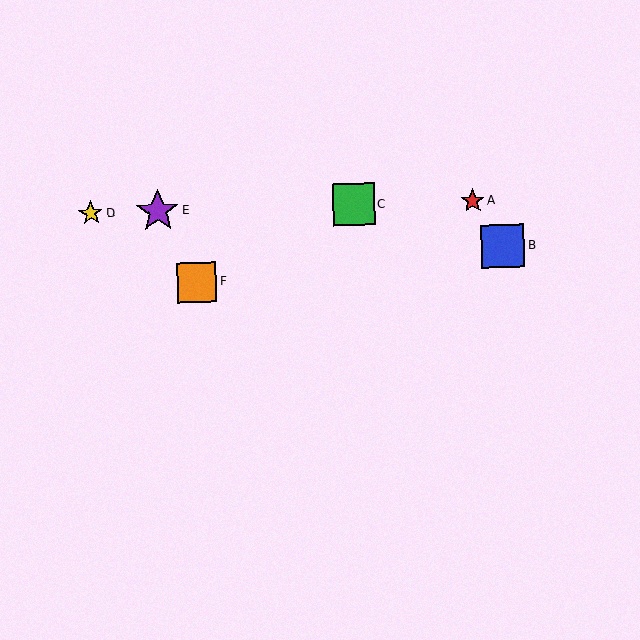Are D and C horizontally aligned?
Yes, both are at y≈213.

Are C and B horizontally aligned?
No, C is at y≈205 and B is at y≈246.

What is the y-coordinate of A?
Object A is at y≈201.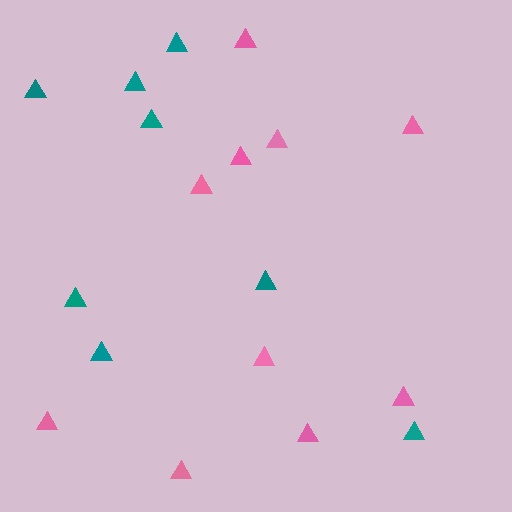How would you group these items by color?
There are 2 groups: one group of teal triangles (8) and one group of pink triangles (10).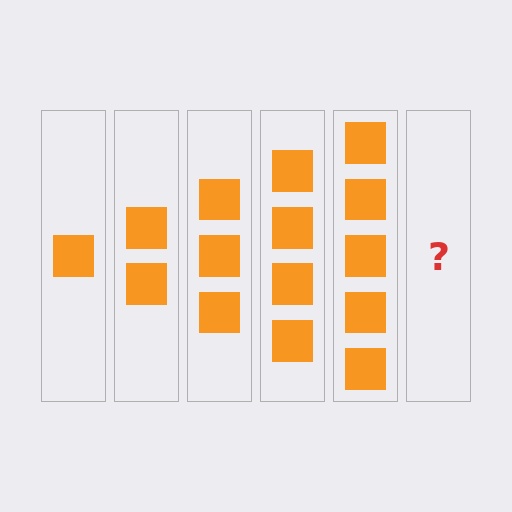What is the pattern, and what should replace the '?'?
The pattern is that each step adds one more square. The '?' should be 6 squares.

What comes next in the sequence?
The next element should be 6 squares.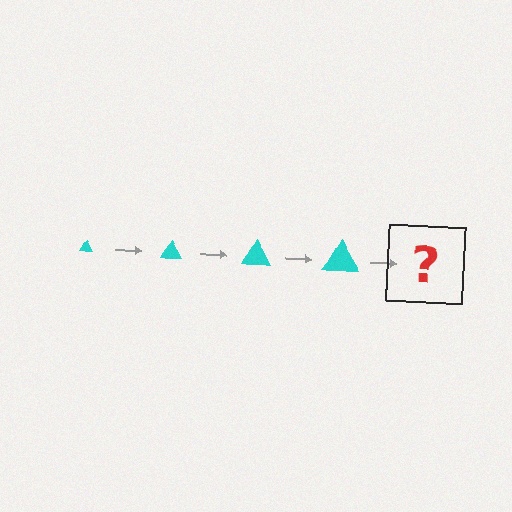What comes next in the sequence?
The next element should be a cyan triangle, larger than the previous one.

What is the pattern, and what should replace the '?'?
The pattern is that the triangle gets progressively larger each step. The '?' should be a cyan triangle, larger than the previous one.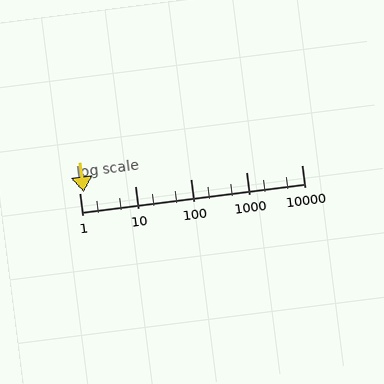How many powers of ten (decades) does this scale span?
The scale spans 4 decades, from 1 to 10000.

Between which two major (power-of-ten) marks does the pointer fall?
The pointer is between 1 and 10.